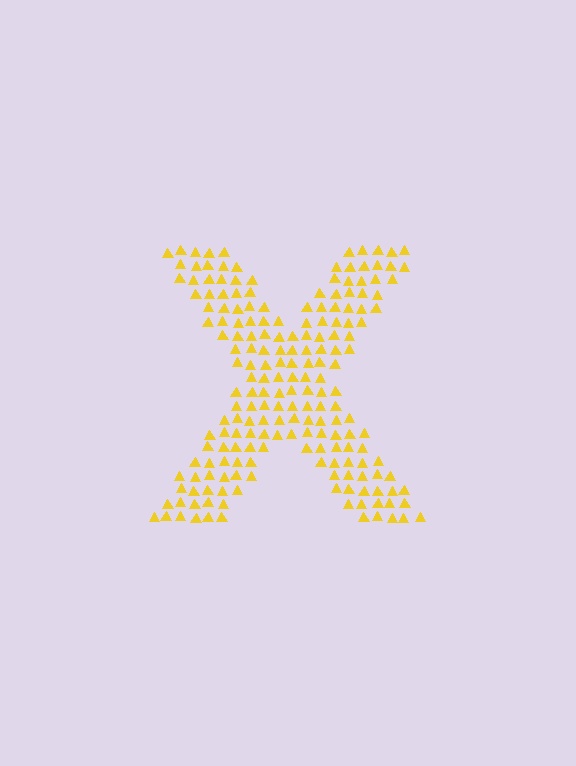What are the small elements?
The small elements are triangles.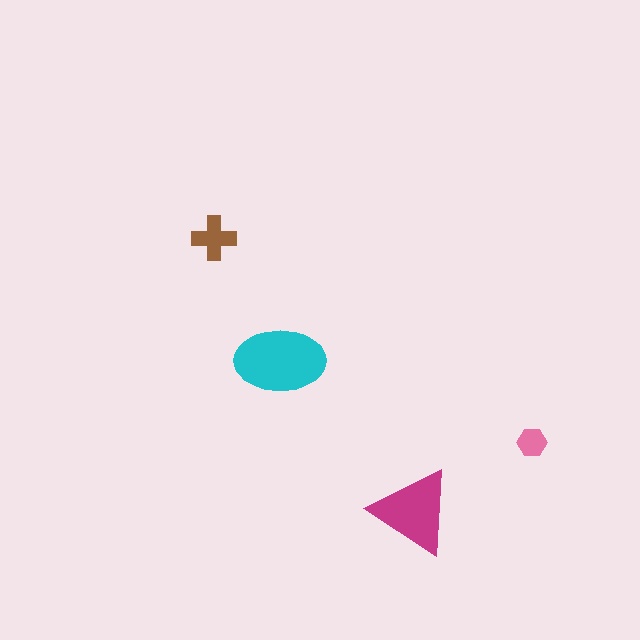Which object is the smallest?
The pink hexagon.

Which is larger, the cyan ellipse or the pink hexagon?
The cyan ellipse.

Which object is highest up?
The brown cross is topmost.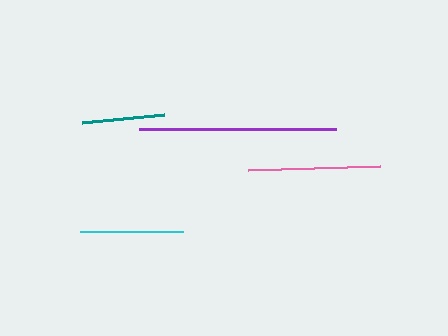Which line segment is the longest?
The purple line is the longest at approximately 197 pixels.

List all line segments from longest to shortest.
From longest to shortest: purple, pink, cyan, teal.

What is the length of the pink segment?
The pink segment is approximately 132 pixels long.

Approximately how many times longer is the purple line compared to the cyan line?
The purple line is approximately 1.9 times the length of the cyan line.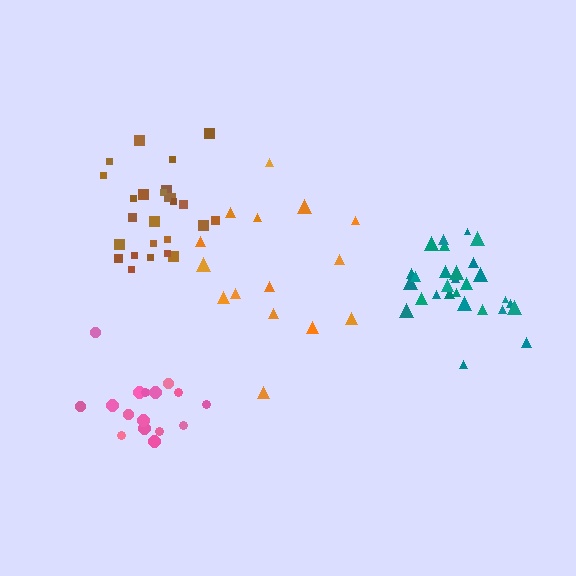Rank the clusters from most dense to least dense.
teal, brown, pink, orange.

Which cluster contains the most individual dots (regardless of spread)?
Teal (28).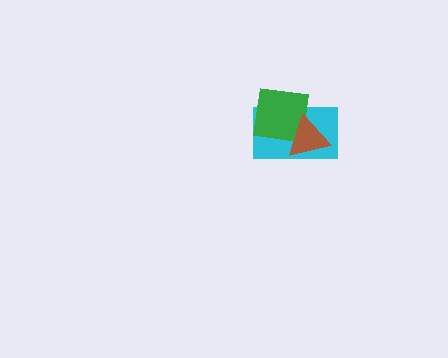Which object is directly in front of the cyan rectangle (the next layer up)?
The green square is directly in front of the cyan rectangle.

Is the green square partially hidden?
Yes, it is partially covered by another shape.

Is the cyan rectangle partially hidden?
Yes, it is partially covered by another shape.